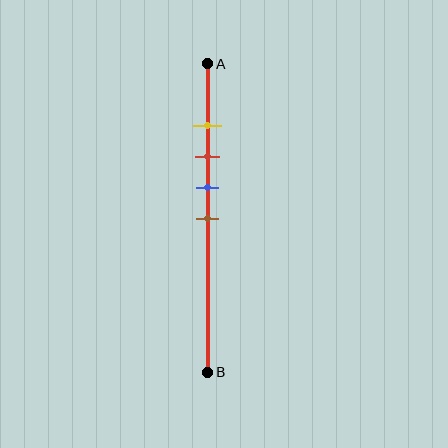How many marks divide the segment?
There are 4 marks dividing the segment.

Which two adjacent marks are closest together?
The yellow and red marks are the closest adjacent pair.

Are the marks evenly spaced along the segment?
Yes, the marks are approximately evenly spaced.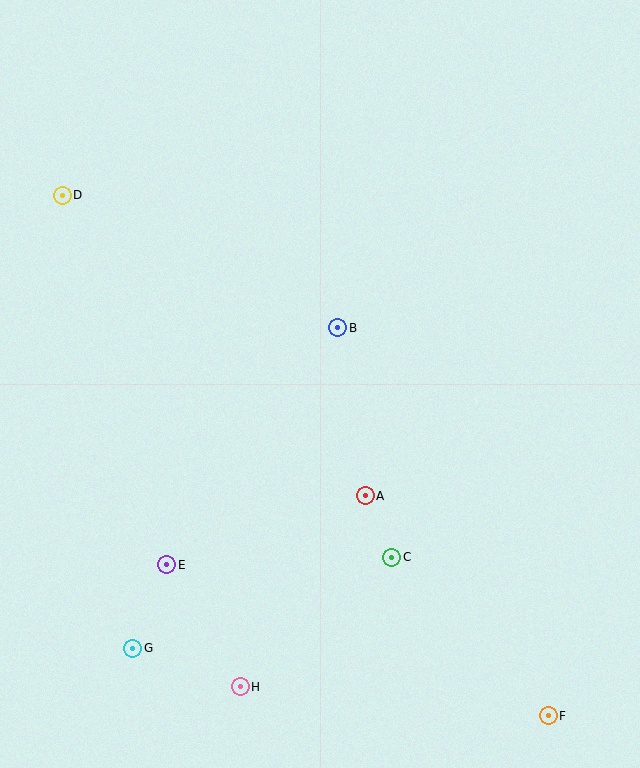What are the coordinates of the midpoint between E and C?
The midpoint between E and C is at (279, 561).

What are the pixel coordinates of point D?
Point D is at (62, 195).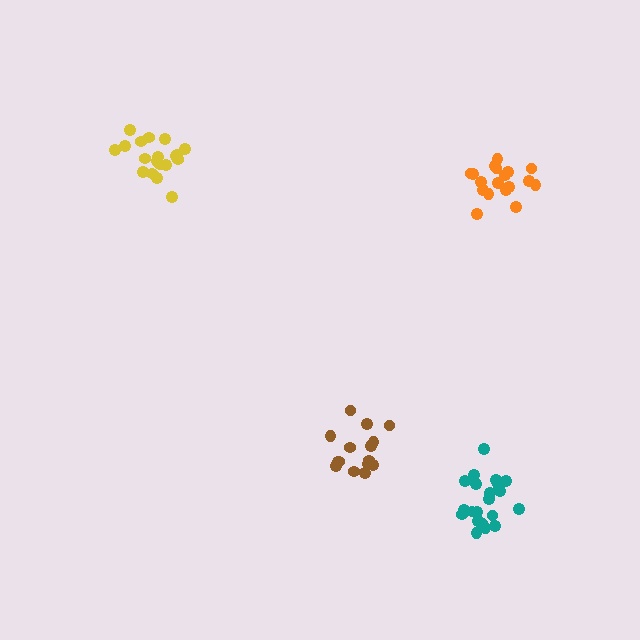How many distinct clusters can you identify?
There are 4 distinct clusters.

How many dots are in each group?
Group 1: 15 dots, Group 2: 18 dots, Group 3: 21 dots, Group 4: 19 dots (73 total).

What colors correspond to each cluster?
The clusters are colored: brown, orange, teal, yellow.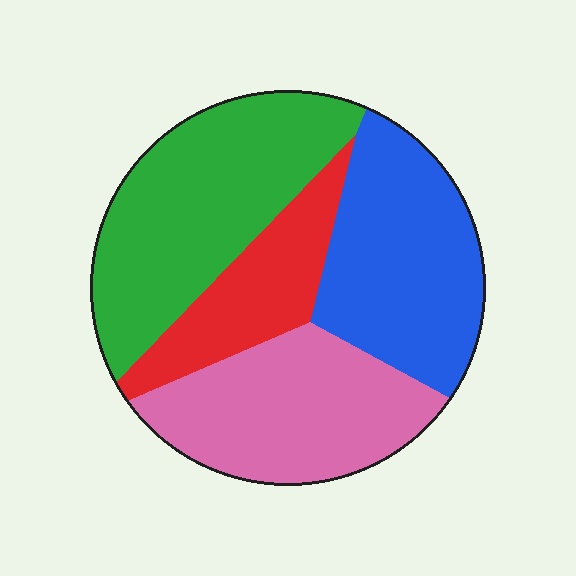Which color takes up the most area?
Green, at roughly 30%.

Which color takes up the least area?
Red, at roughly 15%.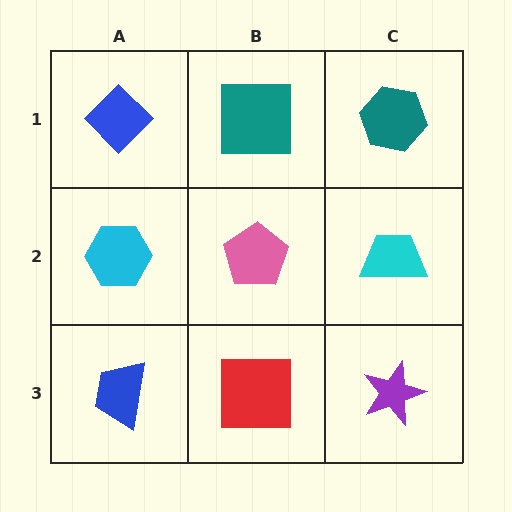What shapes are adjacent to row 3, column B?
A pink pentagon (row 2, column B), a blue trapezoid (row 3, column A), a purple star (row 3, column C).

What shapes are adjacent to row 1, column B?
A pink pentagon (row 2, column B), a blue diamond (row 1, column A), a teal hexagon (row 1, column C).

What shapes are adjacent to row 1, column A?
A cyan hexagon (row 2, column A), a teal square (row 1, column B).